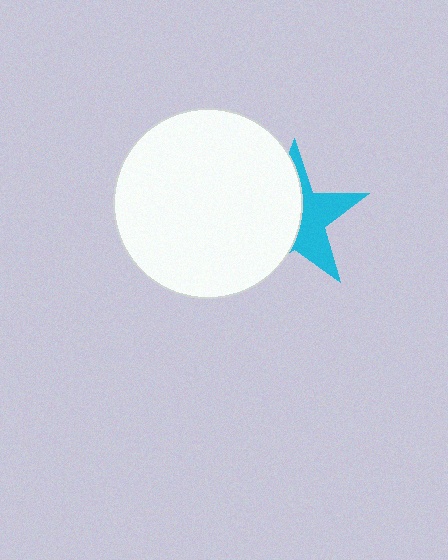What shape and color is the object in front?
The object in front is a white circle.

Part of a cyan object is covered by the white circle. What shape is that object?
It is a star.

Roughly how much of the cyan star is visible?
A small part of it is visible (roughly 45%).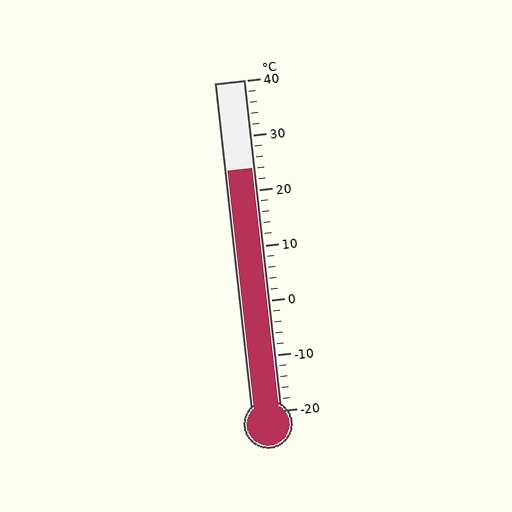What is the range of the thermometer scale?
The thermometer scale ranges from -20°C to 40°C.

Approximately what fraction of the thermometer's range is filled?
The thermometer is filled to approximately 75% of its range.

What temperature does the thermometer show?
The thermometer shows approximately 24°C.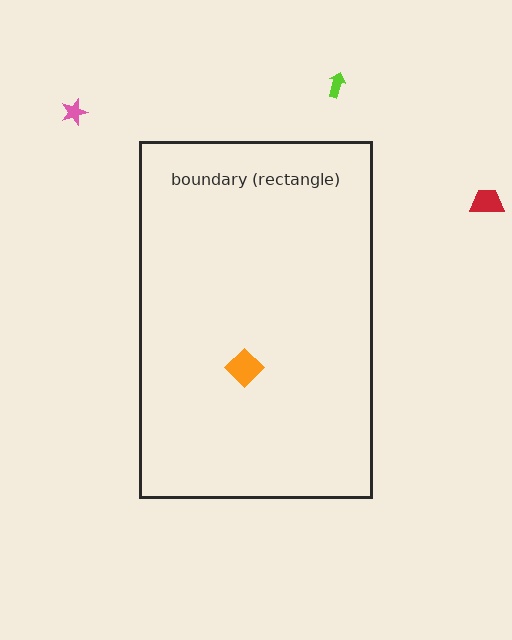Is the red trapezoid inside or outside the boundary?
Outside.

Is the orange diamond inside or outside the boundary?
Inside.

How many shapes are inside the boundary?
1 inside, 3 outside.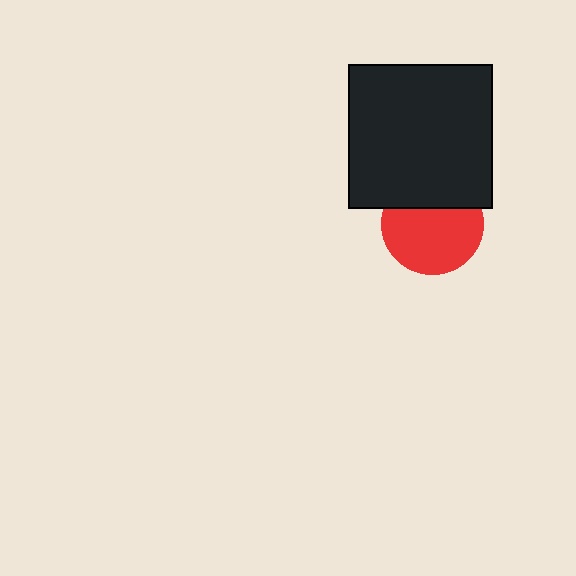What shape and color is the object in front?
The object in front is a black square.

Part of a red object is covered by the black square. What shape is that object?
It is a circle.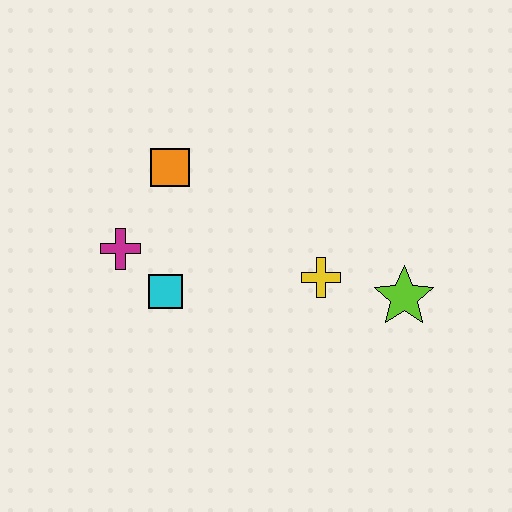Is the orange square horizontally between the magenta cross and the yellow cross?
Yes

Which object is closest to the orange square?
The magenta cross is closest to the orange square.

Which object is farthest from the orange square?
The lime star is farthest from the orange square.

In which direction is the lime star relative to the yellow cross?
The lime star is to the right of the yellow cross.